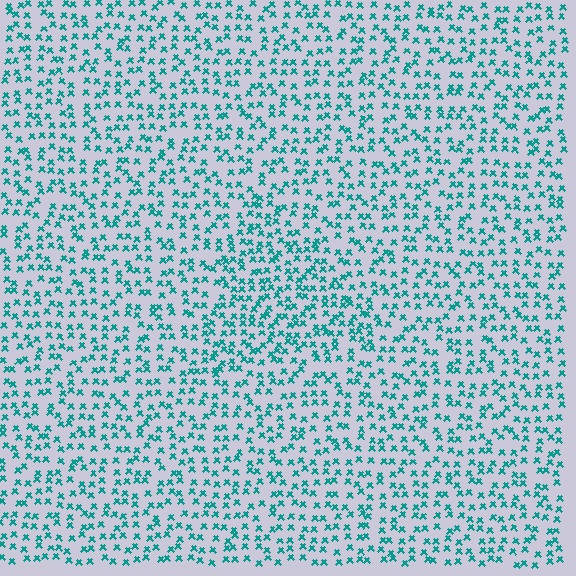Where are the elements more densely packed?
The elements are more densely packed inside the triangle boundary.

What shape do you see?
I see a triangle.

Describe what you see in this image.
The image contains small teal elements arranged at two different densities. A triangle-shaped region is visible where the elements are more densely packed than the surrounding area.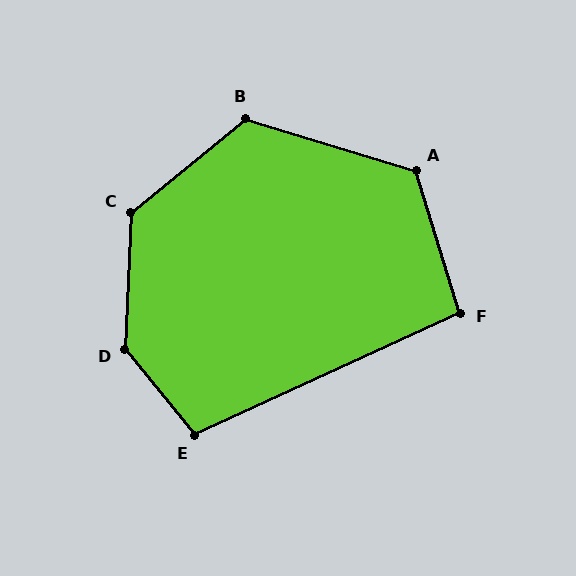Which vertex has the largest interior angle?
D, at approximately 138 degrees.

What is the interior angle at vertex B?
Approximately 124 degrees (obtuse).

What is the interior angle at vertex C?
Approximately 132 degrees (obtuse).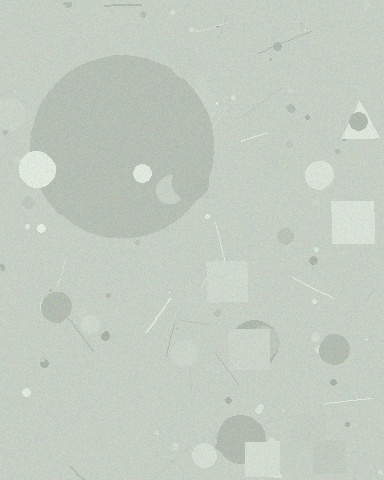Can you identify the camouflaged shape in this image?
The camouflaged shape is a circle.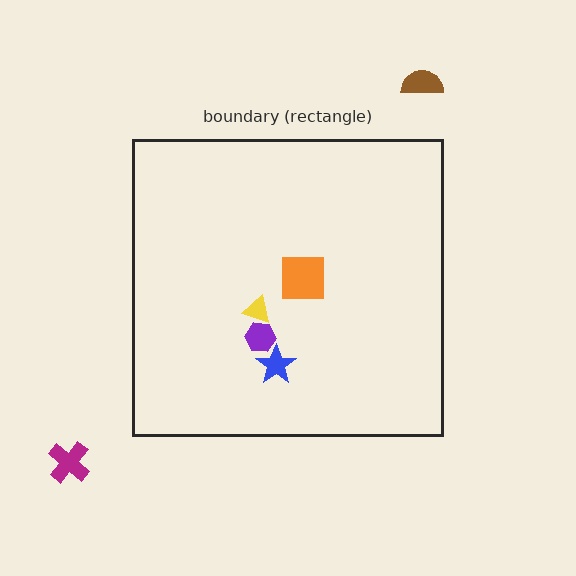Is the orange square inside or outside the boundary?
Inside.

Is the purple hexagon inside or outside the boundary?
Inside.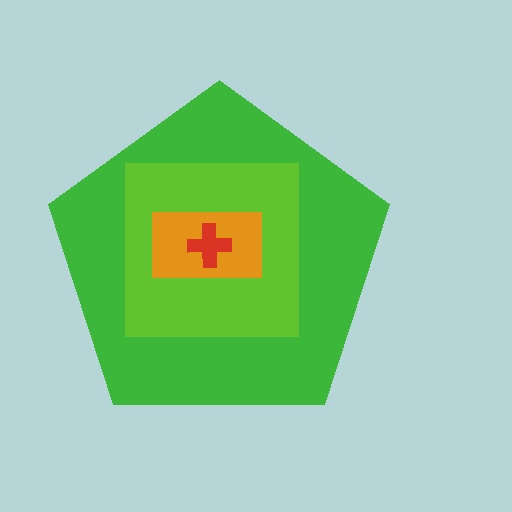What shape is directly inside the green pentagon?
The lime square.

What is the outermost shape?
The green pentagon.